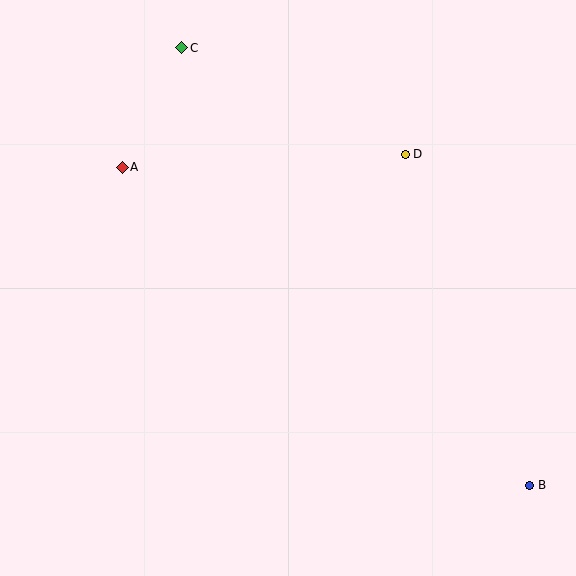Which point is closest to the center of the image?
Point D at (405, 154) is closest to the center.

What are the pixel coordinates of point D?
Point D is at (405, 154).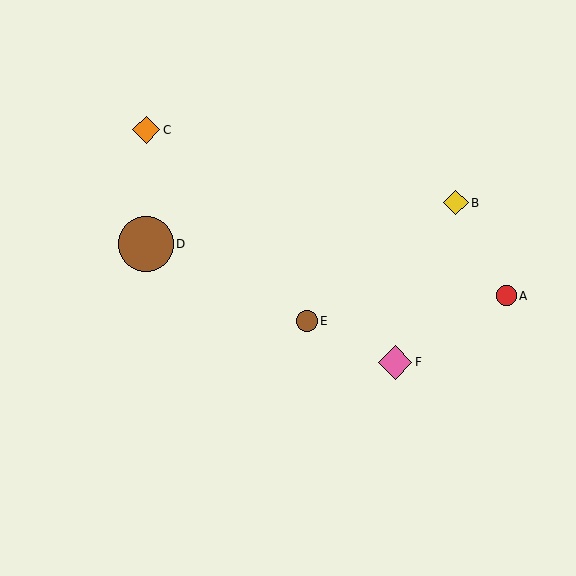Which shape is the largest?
The brown circle (labeled D) is the largest.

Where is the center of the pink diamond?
The center of the pink diamond is at (395, 362).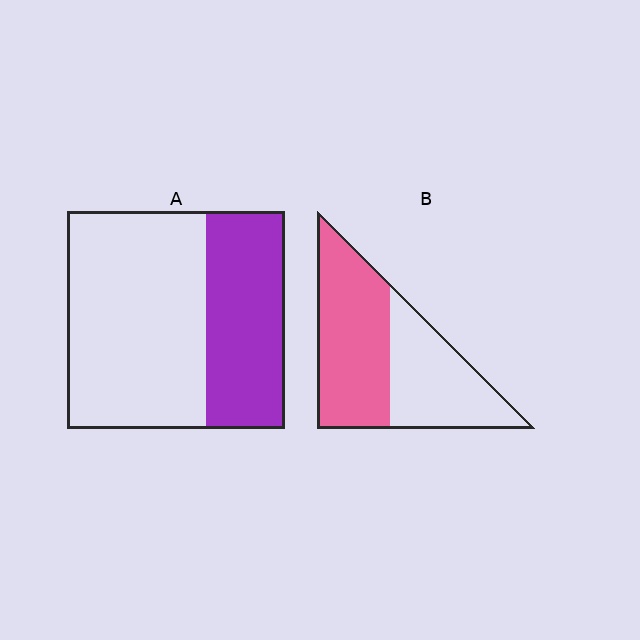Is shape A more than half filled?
No.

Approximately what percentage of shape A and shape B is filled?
A is approximately 35% and B is approximately 55%.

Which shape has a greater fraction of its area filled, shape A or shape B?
Shape B.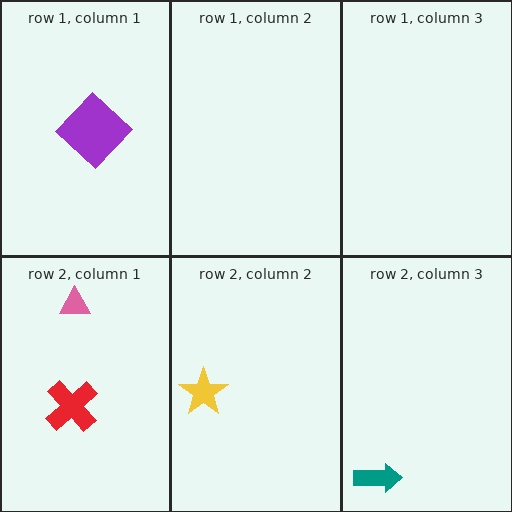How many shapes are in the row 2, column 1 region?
2.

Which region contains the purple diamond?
The row 1, column 1 region.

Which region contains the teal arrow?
The row 2, column 3 region.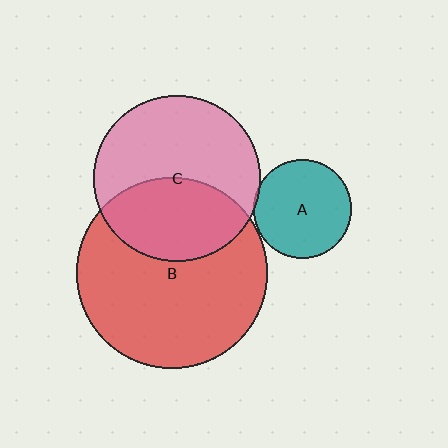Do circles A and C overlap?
Yes.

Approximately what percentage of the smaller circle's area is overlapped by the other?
Approximately 5%.